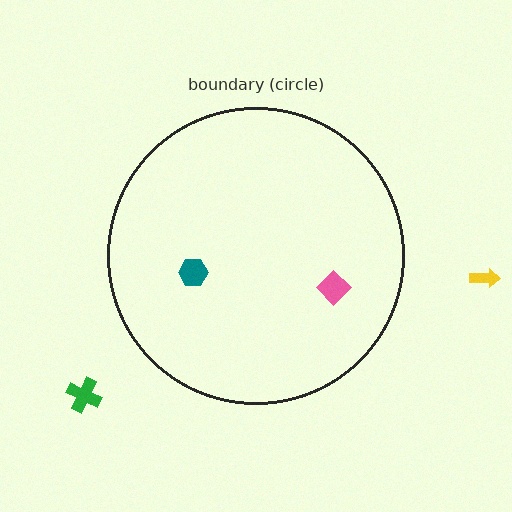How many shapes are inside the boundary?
2 inside, 2 outside.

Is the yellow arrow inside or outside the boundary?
Outside.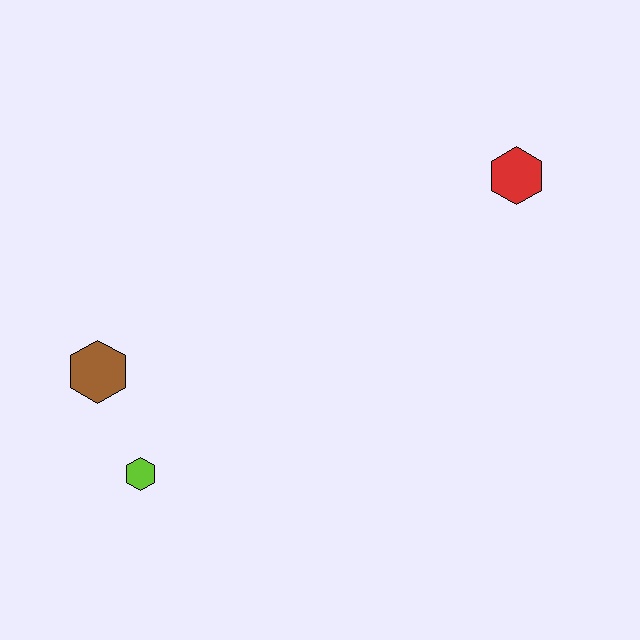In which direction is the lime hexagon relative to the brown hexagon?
The lime hexagon is below the brown hexagon.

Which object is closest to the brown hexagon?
The lime hexagon is closest to the brown hexagon.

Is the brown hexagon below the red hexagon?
Yes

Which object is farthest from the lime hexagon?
The red hexagon is farthest from the lime hexagon.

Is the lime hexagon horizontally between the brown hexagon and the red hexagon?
Yes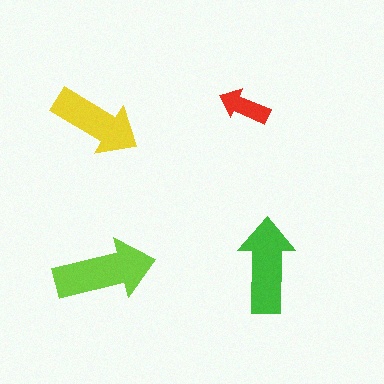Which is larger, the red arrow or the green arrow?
The green one.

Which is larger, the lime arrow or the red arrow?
The lime one.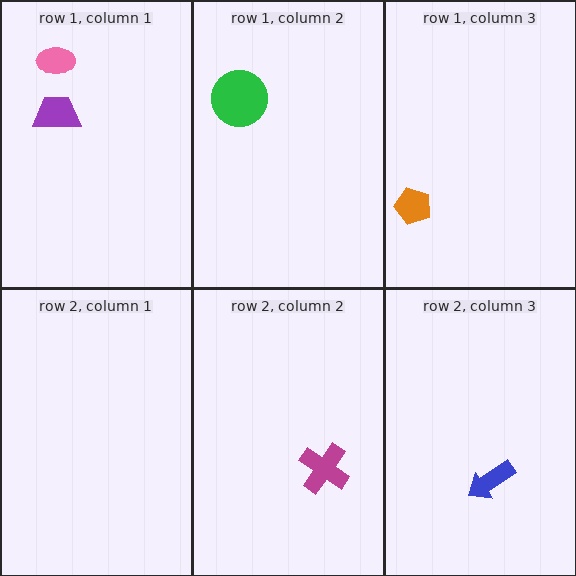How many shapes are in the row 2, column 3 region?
1.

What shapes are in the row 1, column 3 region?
The orange pentagon.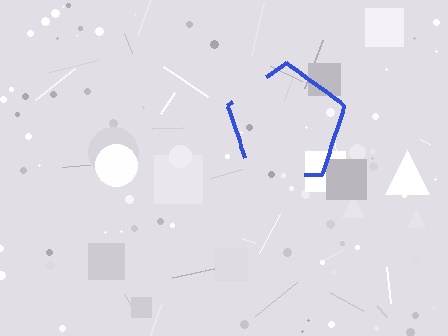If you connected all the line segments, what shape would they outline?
They would outline a pentagon.